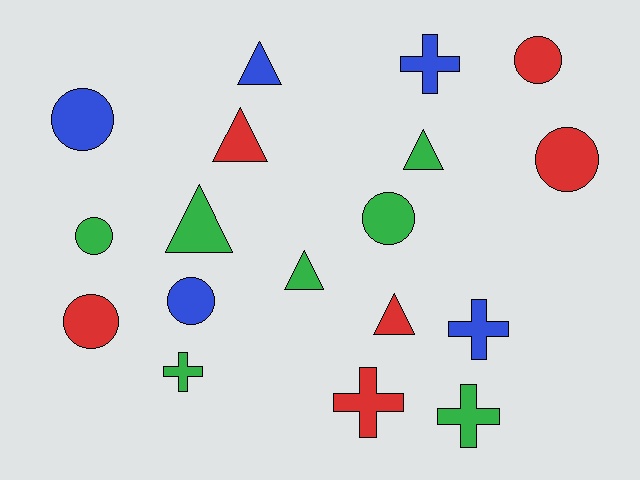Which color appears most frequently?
Green, with 7 objects.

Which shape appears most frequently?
Circle, with 7 objects.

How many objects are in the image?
There are 18 objects.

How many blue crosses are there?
There are 2 blue crosses.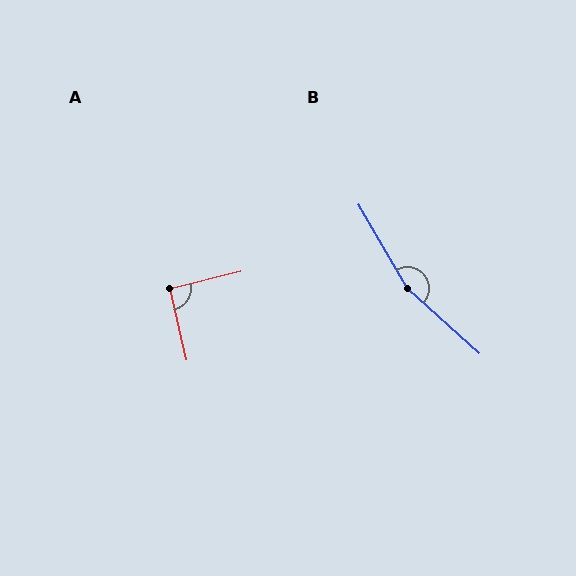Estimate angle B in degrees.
Approximately 162 degrees.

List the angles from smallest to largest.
A (92°), B (162°).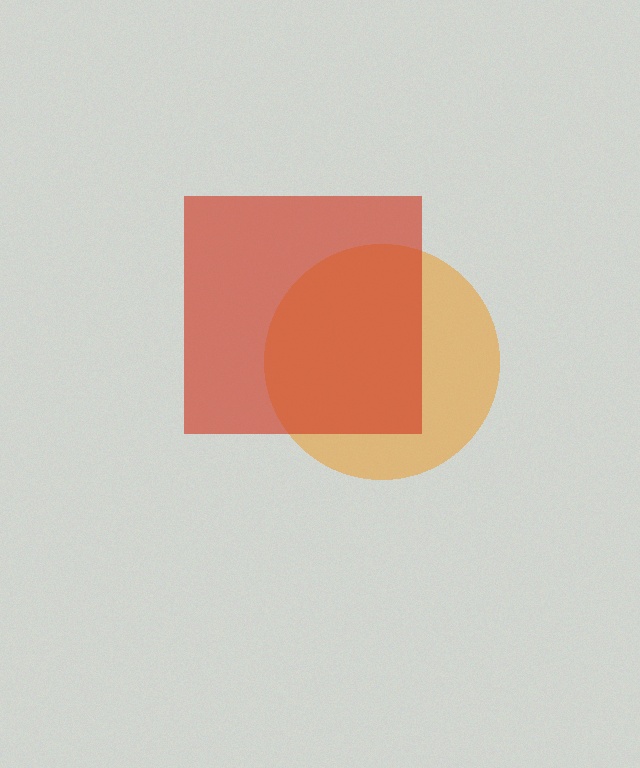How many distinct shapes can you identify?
There are 2 distinct shapes: an orange circle, a red square.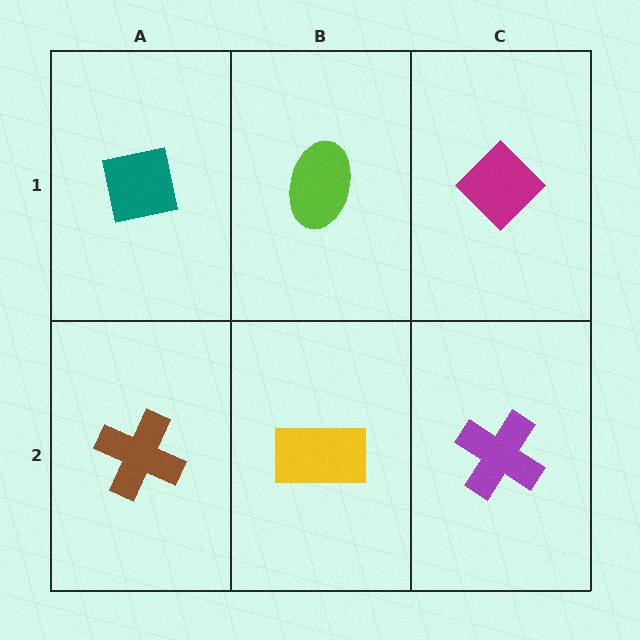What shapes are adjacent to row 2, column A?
A teal square (row 1, column A), a yellow rectangle (row 2, column B).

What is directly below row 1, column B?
A yellow rectangle.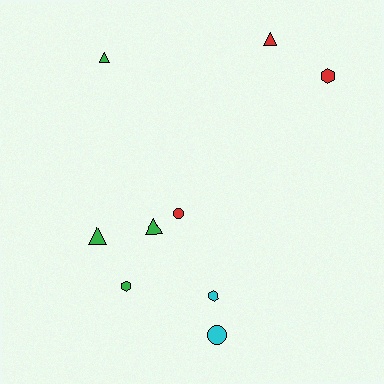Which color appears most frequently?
Green, with 4 objects.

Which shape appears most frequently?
Triangle, with 4 objects.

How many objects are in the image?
There are 9 objects.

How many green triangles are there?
There are 3 green triangles.